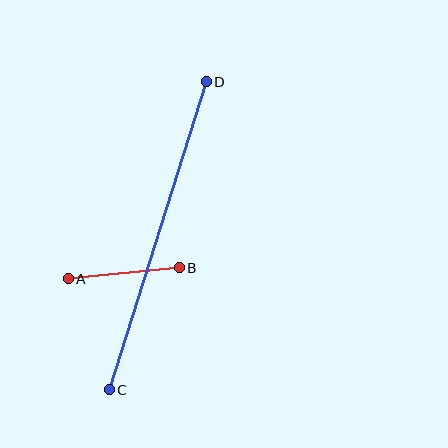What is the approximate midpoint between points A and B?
The midpoint is at approximately (124, 273) pixels.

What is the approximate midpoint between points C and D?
The midpoint is at approximately (158, 236) pixels.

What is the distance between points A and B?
The distance is approximately 112 pixels.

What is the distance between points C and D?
The distance is approximately 323 pixels.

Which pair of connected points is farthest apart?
Points C and D are farthest apart.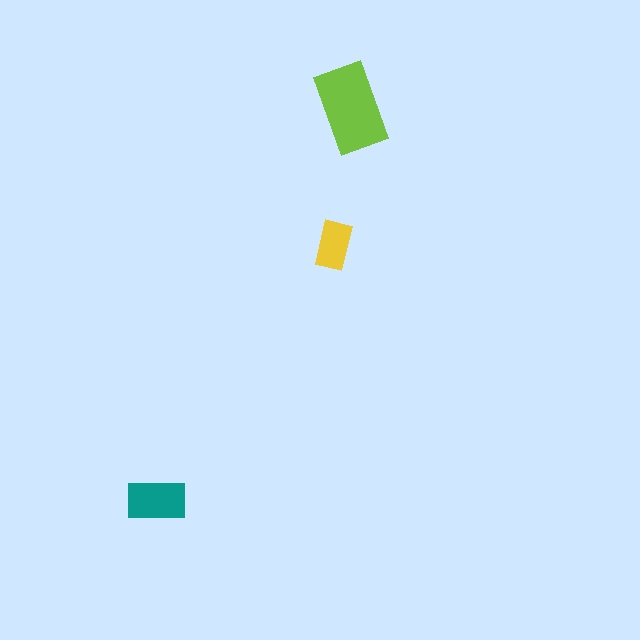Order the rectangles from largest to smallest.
the lime one, the teal one, the yellow one.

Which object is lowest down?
The teal rectangle is bottommost.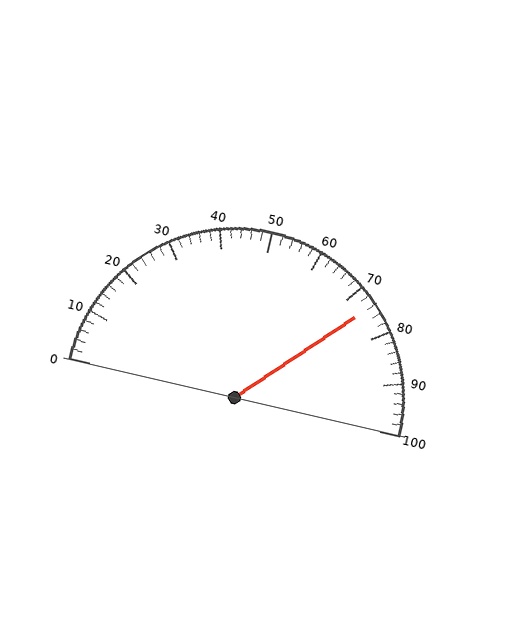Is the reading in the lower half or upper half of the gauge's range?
The reading is in the upper half of the range (0 to 100).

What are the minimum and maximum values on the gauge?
The gauge ranges from 0 to 100.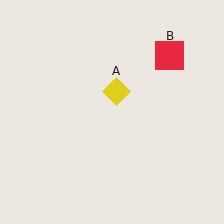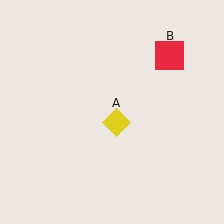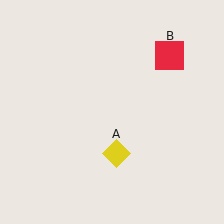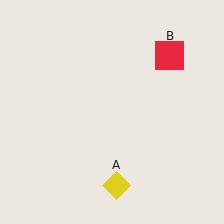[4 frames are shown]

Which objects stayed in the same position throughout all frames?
Red square (object B) remained stationary.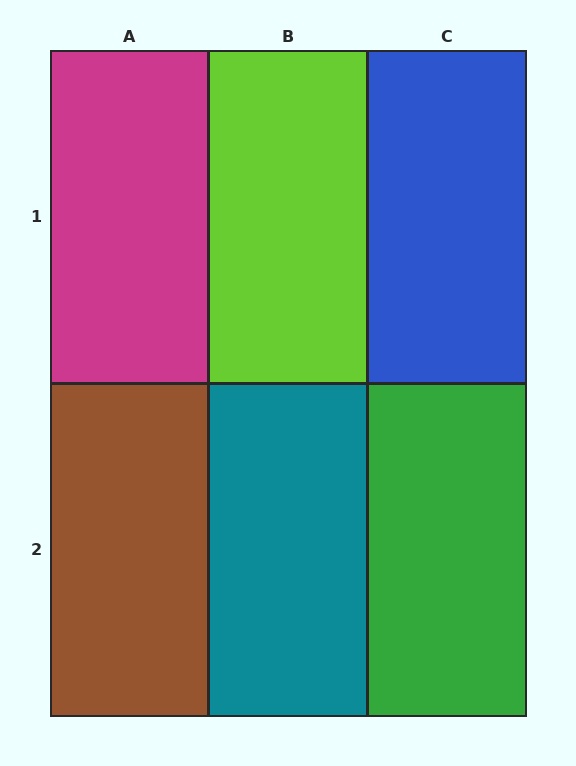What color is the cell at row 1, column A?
Magenta.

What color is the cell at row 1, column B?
Lime.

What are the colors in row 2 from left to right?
Brown, teal, green.